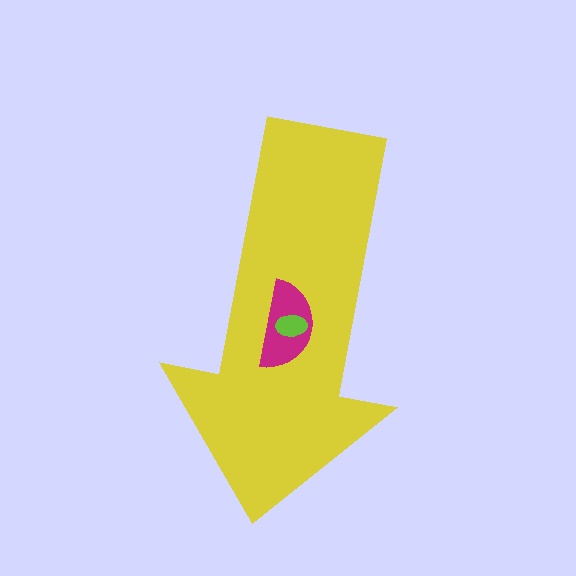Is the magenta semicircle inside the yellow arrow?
Yes.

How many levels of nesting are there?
3.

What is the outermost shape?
The yellow arrow.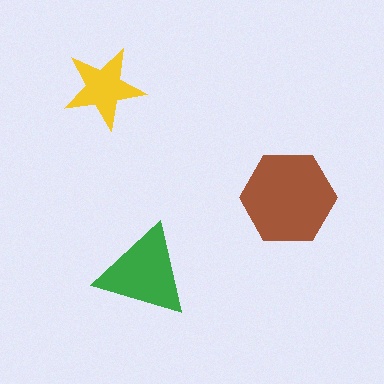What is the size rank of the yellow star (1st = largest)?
3rd.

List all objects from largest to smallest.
The brown hexagon, the green triangle, the yellow star.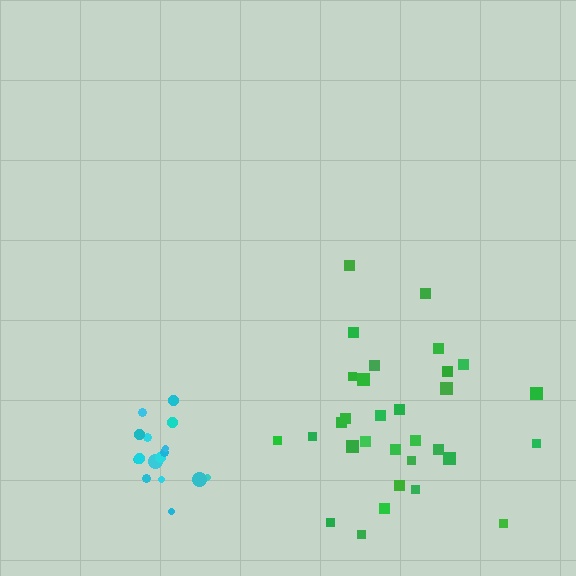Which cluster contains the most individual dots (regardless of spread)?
Green (31).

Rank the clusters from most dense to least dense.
cyan, green.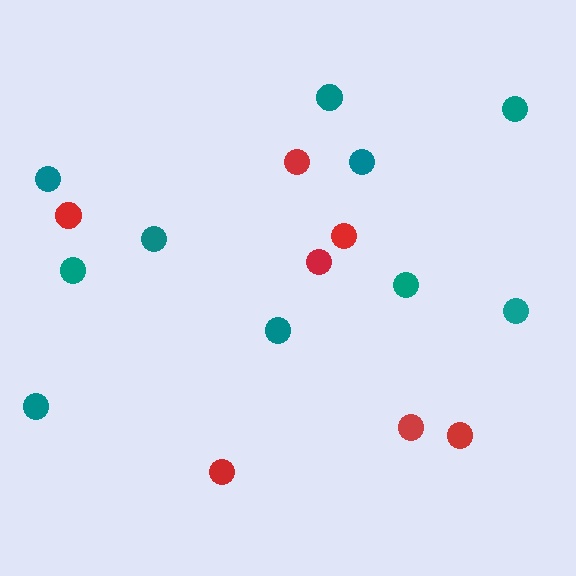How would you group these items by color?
There are 2 groups: one group of teal circles (10) and one group of red circles (7).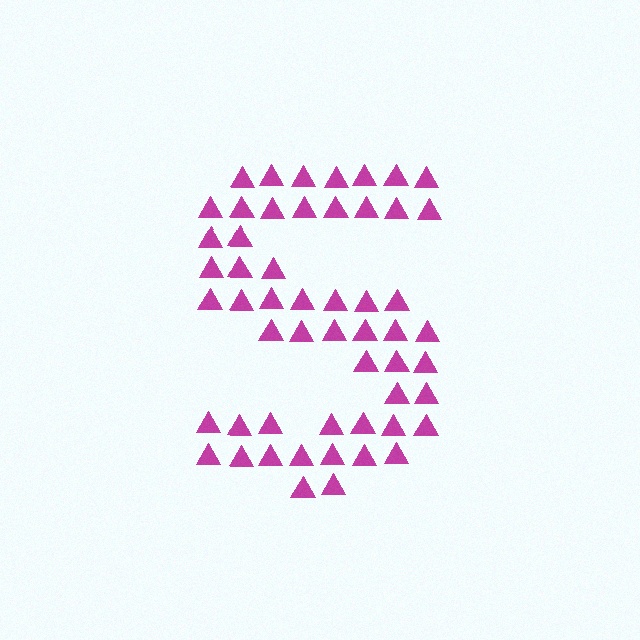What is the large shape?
The large shape is the letter S.